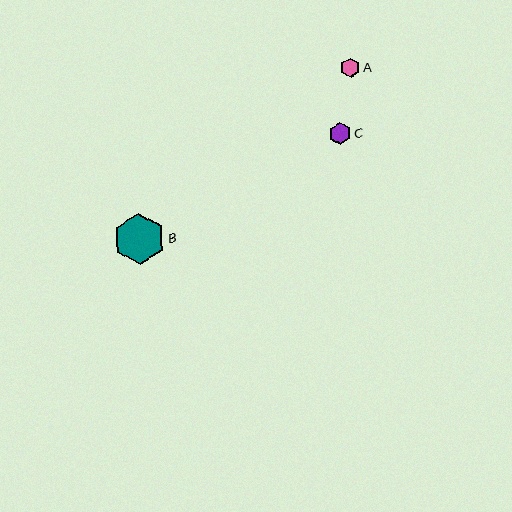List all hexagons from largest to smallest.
From largest to smallest: B, C, A.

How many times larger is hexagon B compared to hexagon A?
Hexagon B is approximately 2.6 times the size of hexagon A.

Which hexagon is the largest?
Hexagon B is the largest with a size of approximately 52 pixels.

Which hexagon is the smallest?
Hexagon A is the smallest with a size of approximately 20 pixels.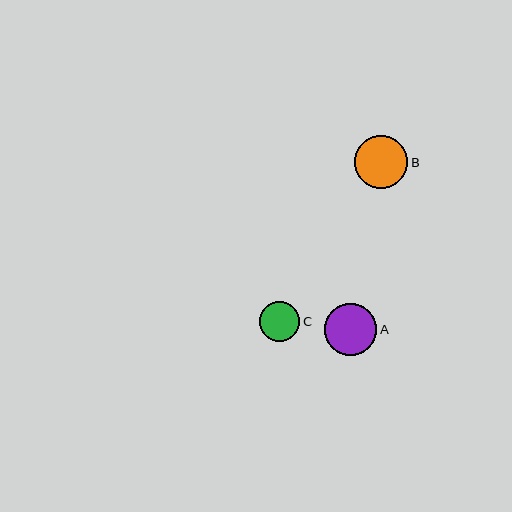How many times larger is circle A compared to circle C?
Circle A is approximately 1.3 times the size of circle C.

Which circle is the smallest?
Circle C is the smallest with a size of approximately 40 pixels.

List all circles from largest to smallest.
From largest to smallest: B, A, C.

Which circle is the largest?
Circle B is the largest with a size of approximately 53 pixels.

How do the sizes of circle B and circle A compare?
Circle B and circle A are approximately the same size.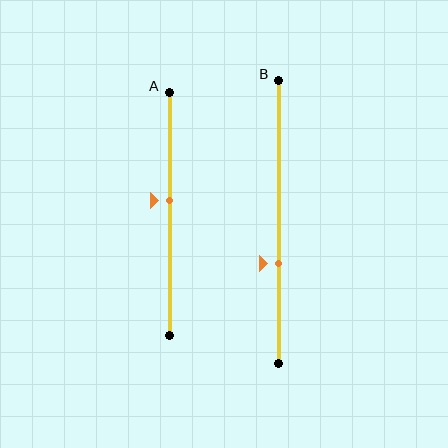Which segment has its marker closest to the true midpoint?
Segment A has its marker closest to the true midpoint.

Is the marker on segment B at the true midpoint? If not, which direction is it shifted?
No, the marker on segment B is shifted downward by about 15% of the segment length.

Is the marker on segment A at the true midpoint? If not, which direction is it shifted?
No, the marker on segment A is shifted upward by about 6% of the segment length.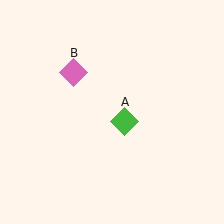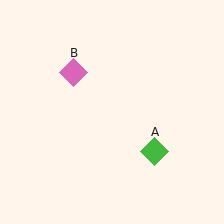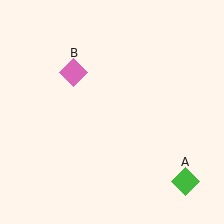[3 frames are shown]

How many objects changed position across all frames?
1 object changed position: green diamond (object A).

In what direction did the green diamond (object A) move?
The green diamond (object A) moved down and to the right.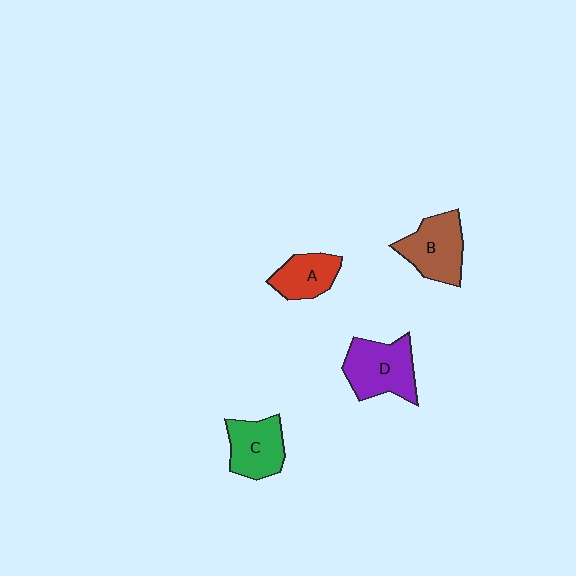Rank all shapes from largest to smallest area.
From largest to smallest: D (purple), B (brown), C (green), A (red).